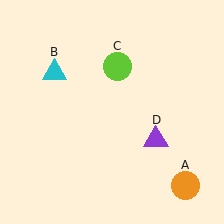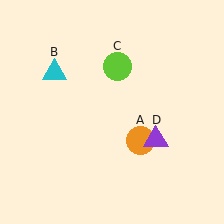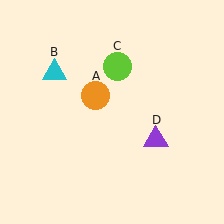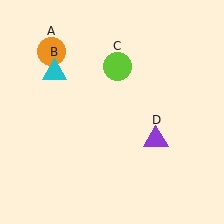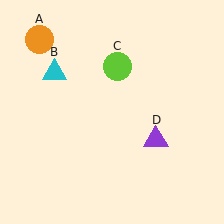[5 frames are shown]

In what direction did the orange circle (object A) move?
The orange circle (object A) moved up and to the left.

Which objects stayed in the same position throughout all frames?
Cyan triangle (object B) and lime circle (object C) and purple triangle (object D) remained stationary.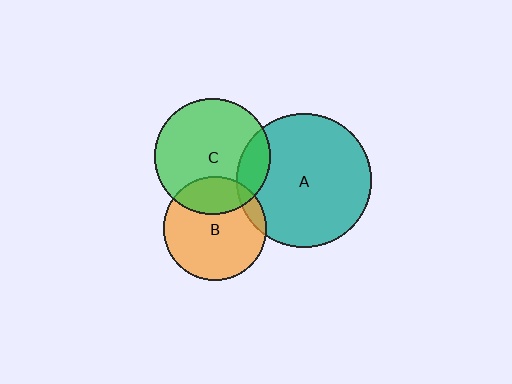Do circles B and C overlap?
Yes.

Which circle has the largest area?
Circle A (teal).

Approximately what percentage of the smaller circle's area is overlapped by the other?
Approximately 25%.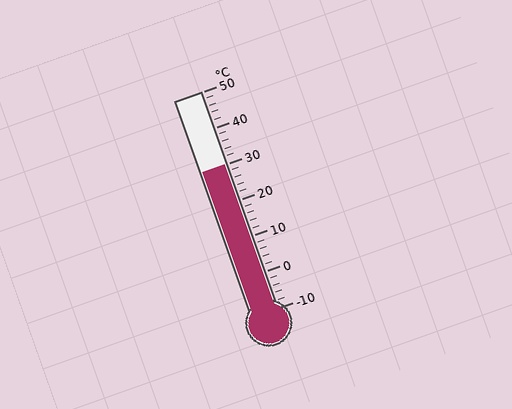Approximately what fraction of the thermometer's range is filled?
The thermometer is filled to approximately 65% of its range.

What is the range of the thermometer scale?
The thermometer scale ranges from -10°C to 50°C.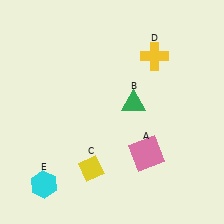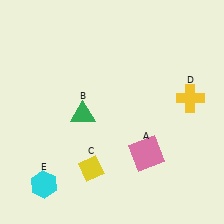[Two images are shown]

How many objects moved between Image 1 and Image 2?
2 objects moved between the two images.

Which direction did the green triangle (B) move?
The green triangle (B) moved left.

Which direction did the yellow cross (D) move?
The yellow cross (D) moved down.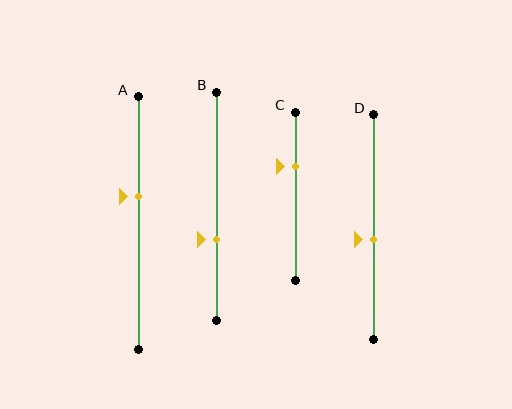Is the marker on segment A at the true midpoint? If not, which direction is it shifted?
No, the marker on segment A is shifted upward by about 10% of the segment length.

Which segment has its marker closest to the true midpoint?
Segment D has its marker closest to the true midpoint.